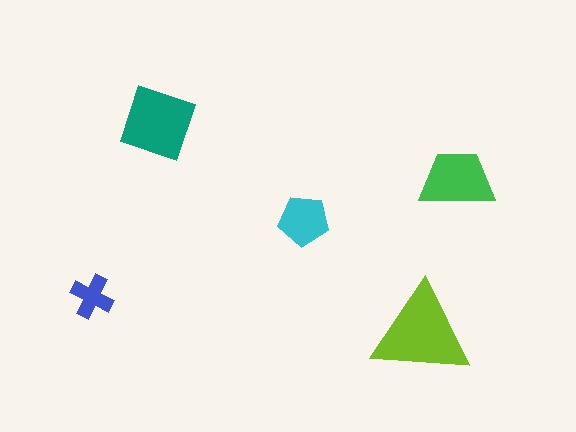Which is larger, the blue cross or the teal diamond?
The teal diamond.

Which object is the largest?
The lime triangle.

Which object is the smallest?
The blue cross.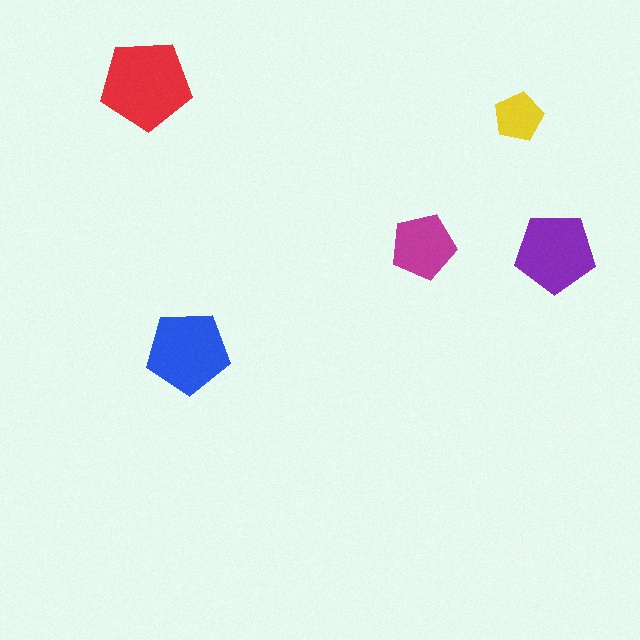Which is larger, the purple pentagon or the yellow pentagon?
The purple one.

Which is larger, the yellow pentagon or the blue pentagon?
The blue one.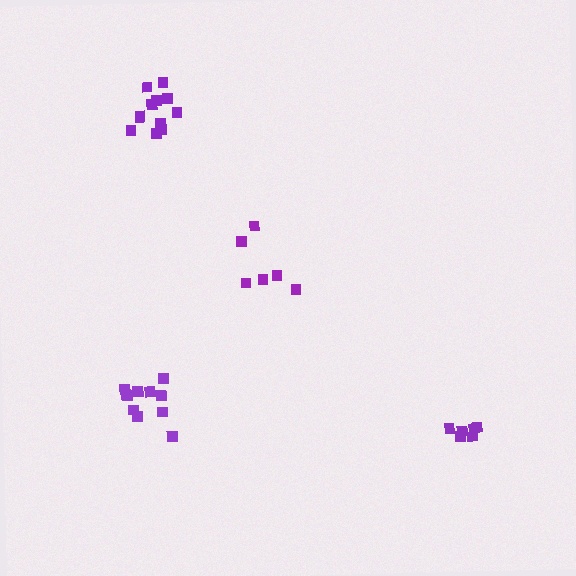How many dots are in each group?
Group 1: 11 dots, Group 2: 12 dots, Group 3: 6 dots, Group 4: 6 dots (35 total).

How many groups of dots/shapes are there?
There are 4 groups.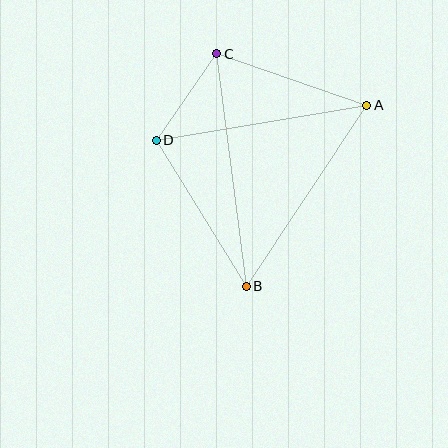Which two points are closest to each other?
Points C and D are closest to each other.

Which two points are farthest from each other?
Points B and C are farthest from each other.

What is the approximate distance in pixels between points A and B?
The distance between A and B is approximately 217 pixels.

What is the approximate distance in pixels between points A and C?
The distance between A and C is approximately 158 pixels.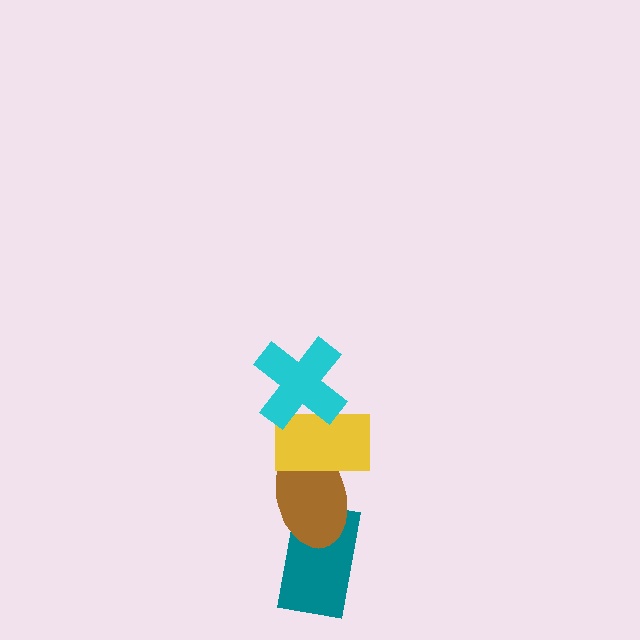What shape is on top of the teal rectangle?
The brown ellipse is on top of the teal rectangle.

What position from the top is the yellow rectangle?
The yellow rectangle is 2nd from the top.